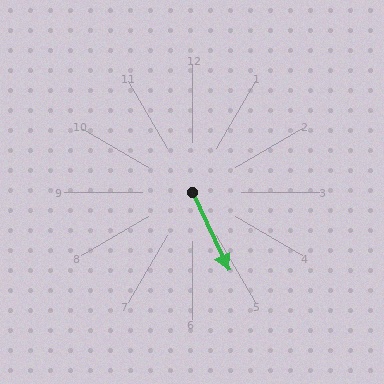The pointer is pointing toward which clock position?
Roughly 5 o'clock.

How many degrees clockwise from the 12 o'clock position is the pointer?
Approximately 155 degrees.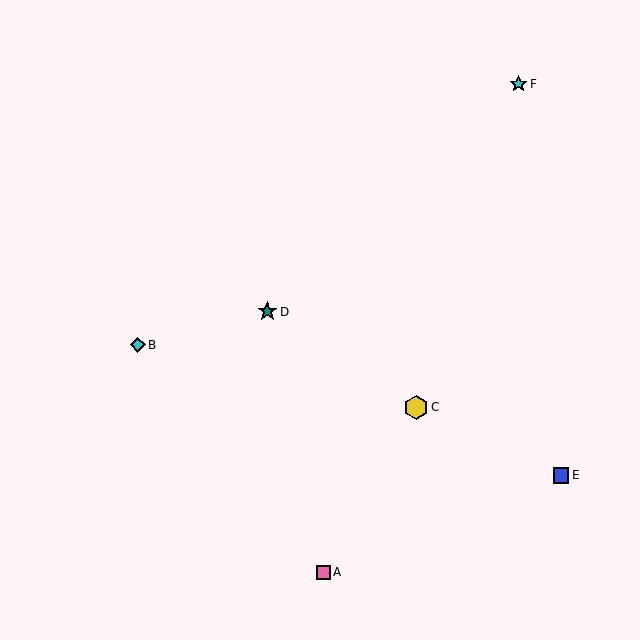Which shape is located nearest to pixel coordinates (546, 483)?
The blue square (labeled E) at (561, 475) is nearest to that location.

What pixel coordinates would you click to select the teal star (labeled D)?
Click at (267, 312) to select the teal star D.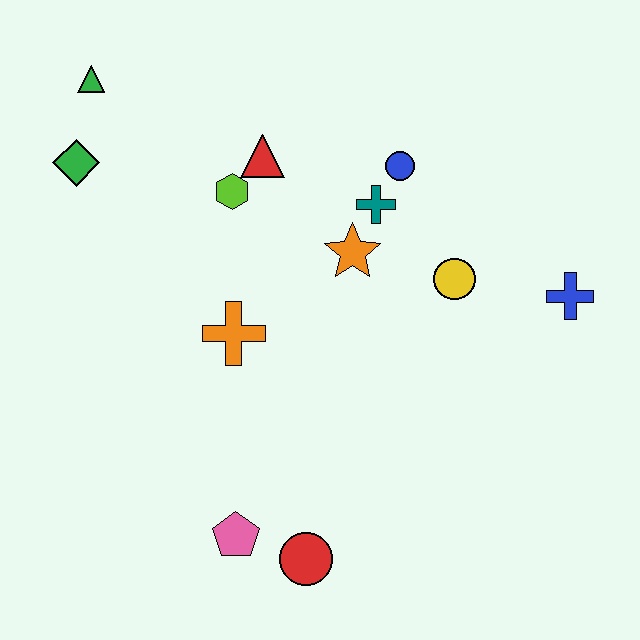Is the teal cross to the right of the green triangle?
Yes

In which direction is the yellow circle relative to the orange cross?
The yellow circle is to the right of the orange cross.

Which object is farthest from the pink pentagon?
The green triangle is farthest from the pink pentagon.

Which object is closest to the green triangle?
The green diamond is closest to the green triangle.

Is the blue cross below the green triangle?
Yes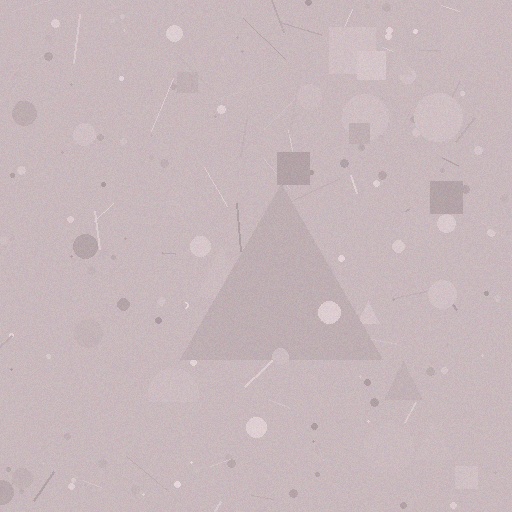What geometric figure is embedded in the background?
A triangle is embedded in the background.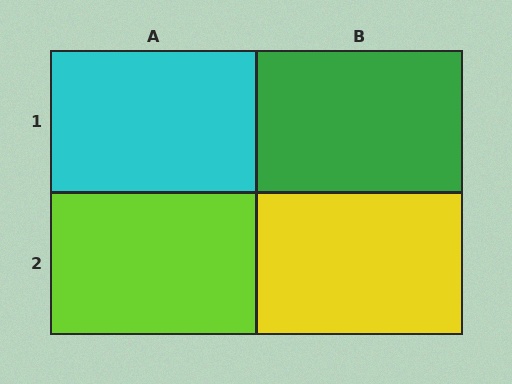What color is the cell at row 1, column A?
Cyan.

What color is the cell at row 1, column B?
Green.